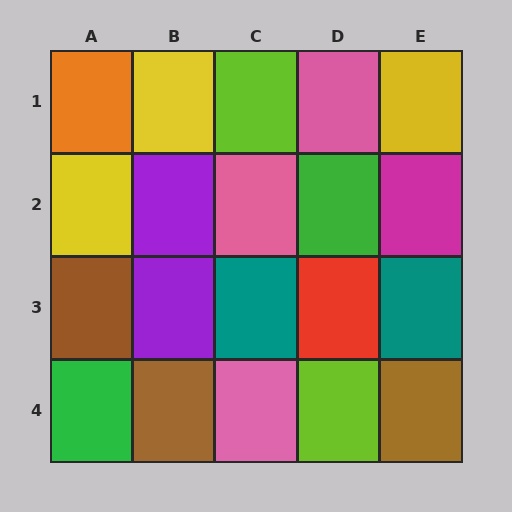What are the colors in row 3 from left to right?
Brown, purple, teal, red, teal.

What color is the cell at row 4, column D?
Lime.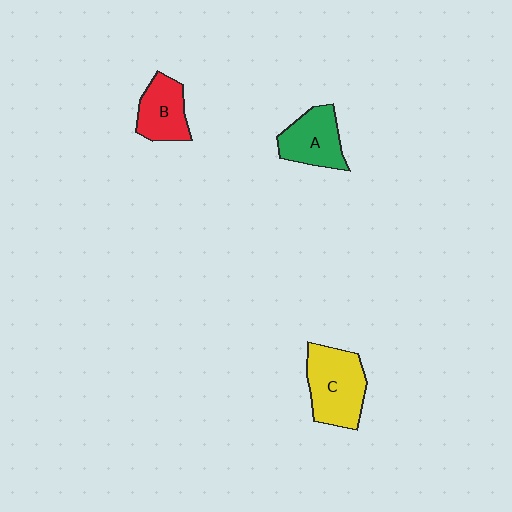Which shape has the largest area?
Shape C (yellow).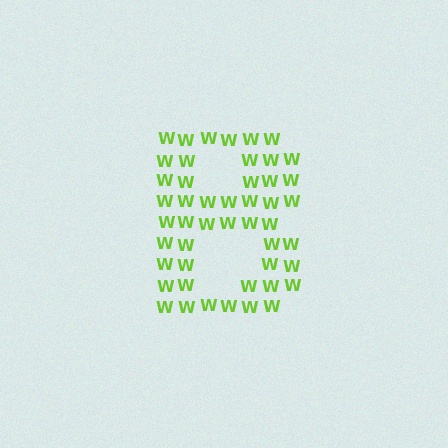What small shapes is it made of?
It is made of small letter W's.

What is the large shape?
The large shape is the letter B.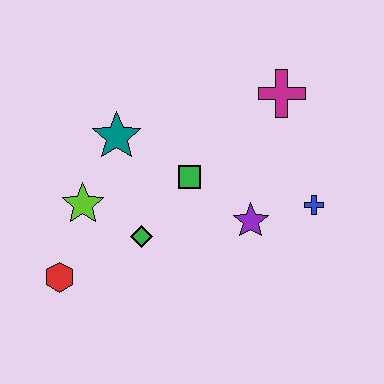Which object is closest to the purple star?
The blue cross is closest to the purple star.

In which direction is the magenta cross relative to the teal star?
The magenta cross is to the right of the teal star.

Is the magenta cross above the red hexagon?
Yes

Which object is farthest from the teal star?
The blue cross is farthest from the teal star.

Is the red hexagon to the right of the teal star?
No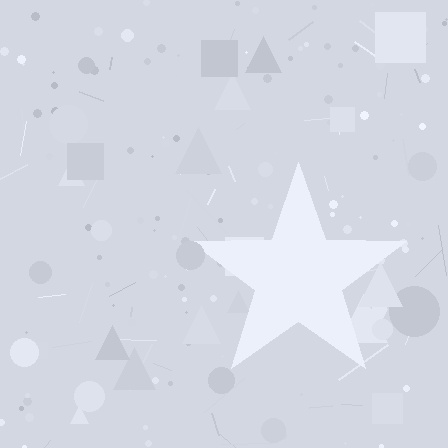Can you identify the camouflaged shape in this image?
The camouflaged shape is a star.